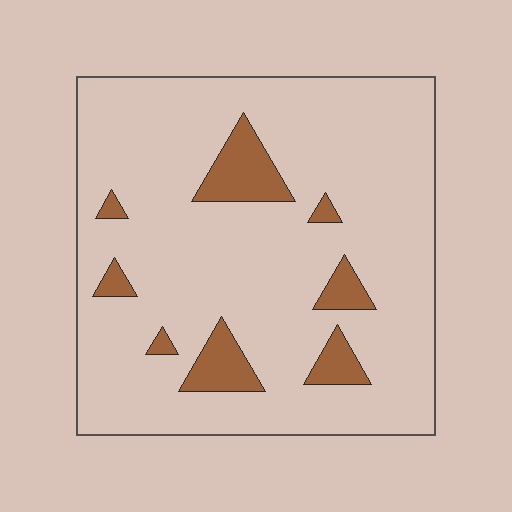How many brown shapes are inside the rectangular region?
8.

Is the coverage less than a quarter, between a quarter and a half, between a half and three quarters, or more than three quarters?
Less than a quarter.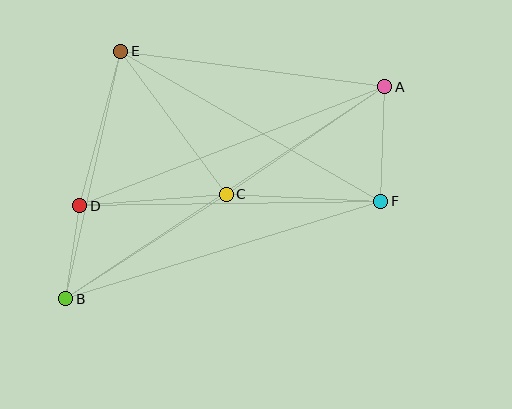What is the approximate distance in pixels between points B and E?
The distance between B and E is approximately 253 pixels.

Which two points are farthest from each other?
Points A and B are farthest from each other.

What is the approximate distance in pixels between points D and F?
The distance between D and F is approximately 301 pixels.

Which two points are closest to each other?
Points B and D are closest to each other.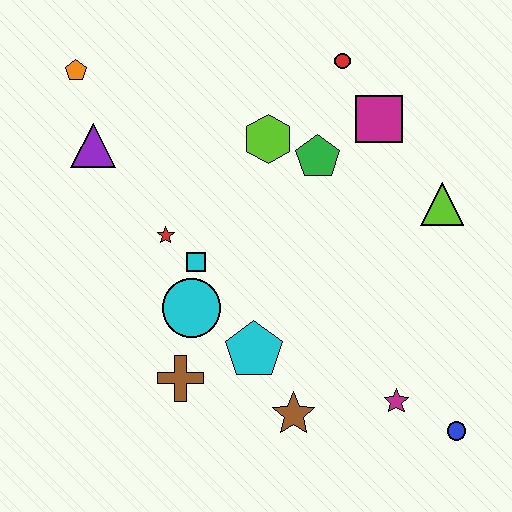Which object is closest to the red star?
The cyan square is closest to the red star.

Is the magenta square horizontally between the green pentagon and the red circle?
No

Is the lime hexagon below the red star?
No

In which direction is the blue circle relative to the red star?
The blue circle is to the right of the red star.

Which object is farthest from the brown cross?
The red circle is farthest from the brown cross.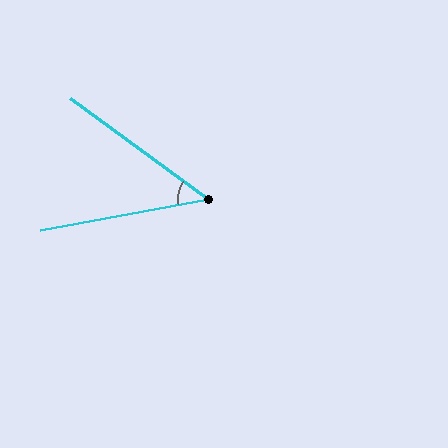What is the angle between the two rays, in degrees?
Approximately 47 degrees.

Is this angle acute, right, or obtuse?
It is acute.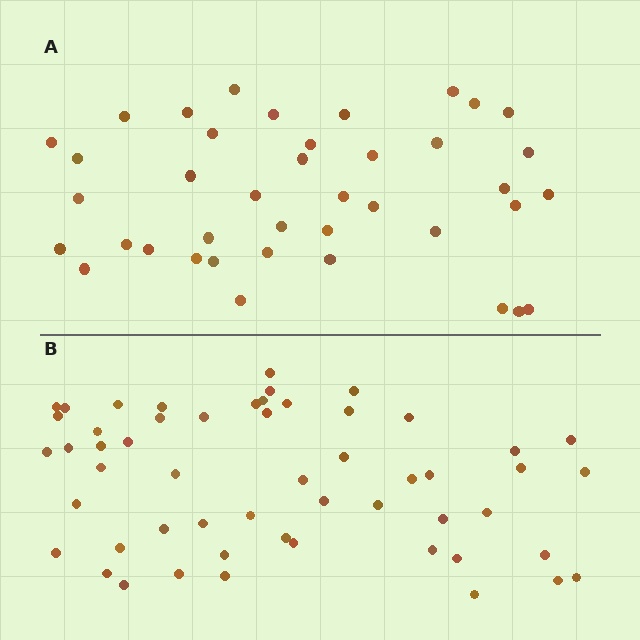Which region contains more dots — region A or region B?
Region B (the bottom region) has more dots.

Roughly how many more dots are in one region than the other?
Region B has approximately 15 more dots than region A.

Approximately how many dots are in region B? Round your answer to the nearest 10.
About 50 dots. (The exact count is 54, which rounds to 50.)